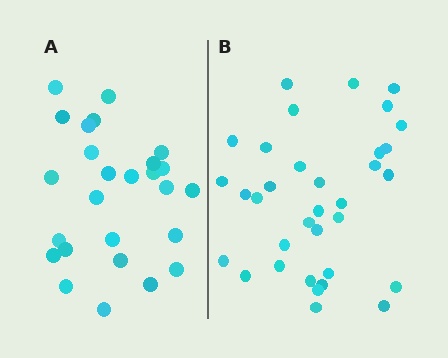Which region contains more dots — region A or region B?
Region B (the right region) has more dots.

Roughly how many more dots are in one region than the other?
Region B has roughly 8 or so more dots than region A.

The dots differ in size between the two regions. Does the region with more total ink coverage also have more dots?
No. Region A has more total ink coverage because its dots are larger, but region B actually contains more individual dots. Total area can be misleading — the number of items is what matters here.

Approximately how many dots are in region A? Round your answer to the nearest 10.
About 30 dots. (The exact count is 26, which rounds to 30.)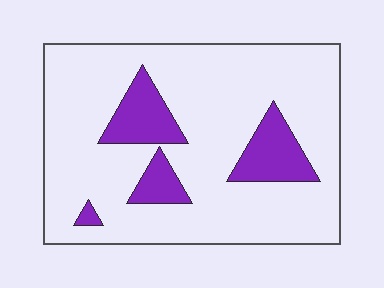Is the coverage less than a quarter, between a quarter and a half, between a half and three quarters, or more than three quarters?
Less than a quarter.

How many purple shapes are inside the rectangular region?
4.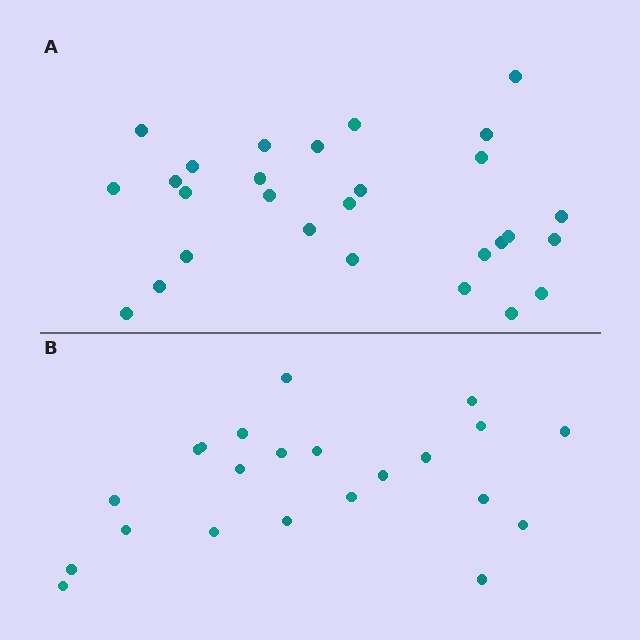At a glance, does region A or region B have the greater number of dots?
Region A (the top region) has more dots.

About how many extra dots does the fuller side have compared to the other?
Region A has about 6 more dots than region B.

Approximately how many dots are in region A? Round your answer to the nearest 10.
About 30 dots. (The exact count is 28, which rounds to 30.)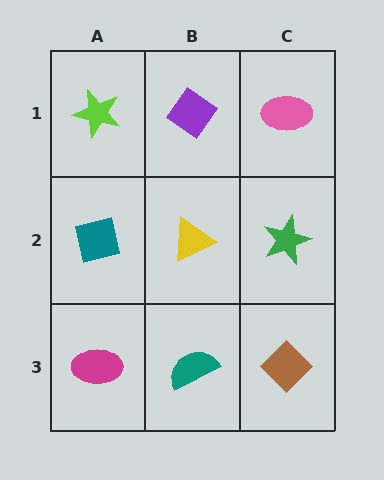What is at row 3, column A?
A magenta ellipse.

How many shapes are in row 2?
3 shapes.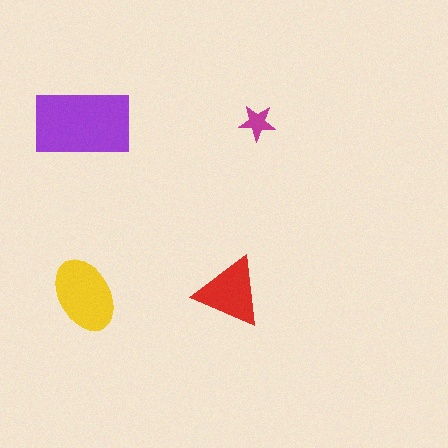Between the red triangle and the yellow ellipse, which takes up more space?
The yellow ellipse.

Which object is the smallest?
The magenta star.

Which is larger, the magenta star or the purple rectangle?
The purple rectangle.